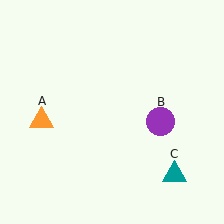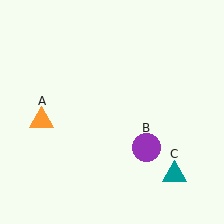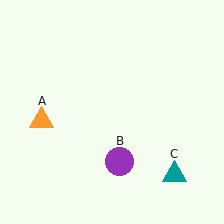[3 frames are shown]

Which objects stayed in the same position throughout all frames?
Orange triangle (object A) and teal triangle (object C) remained stationary.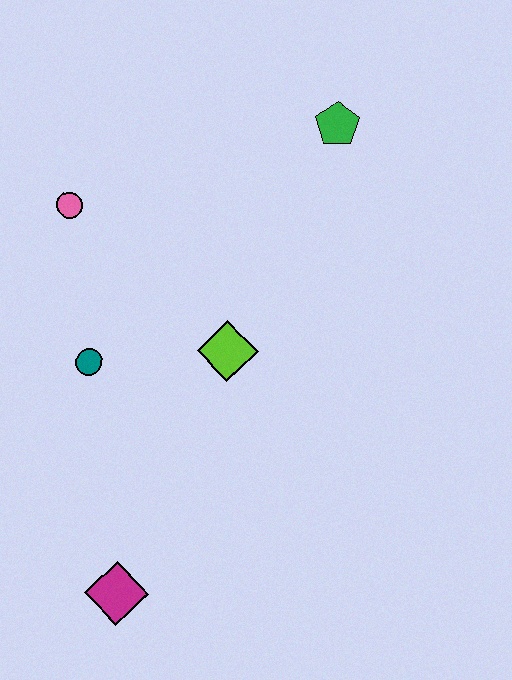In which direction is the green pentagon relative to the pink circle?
The green pentagon is to the right of the pink circle.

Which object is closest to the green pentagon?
The lime diamond is closest to the green pentagon.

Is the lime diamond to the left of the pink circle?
No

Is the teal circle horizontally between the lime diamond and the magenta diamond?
No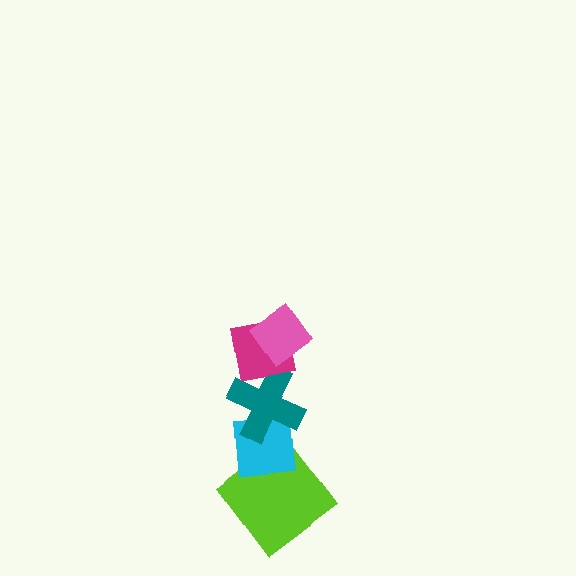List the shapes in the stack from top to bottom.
From top to bottom: the pink diamond, the magenta square, the teal cross, the cyan square, the lime diamond.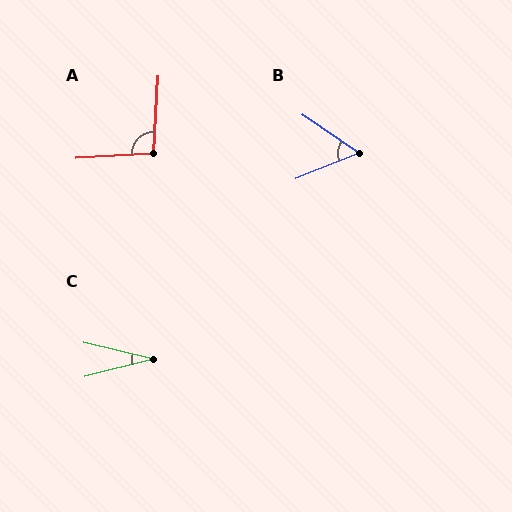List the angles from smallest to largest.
C (28°), B (56°), A (97°).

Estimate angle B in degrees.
Approximately 56 degrees.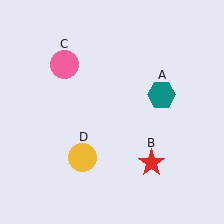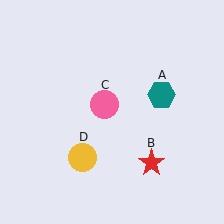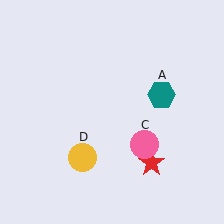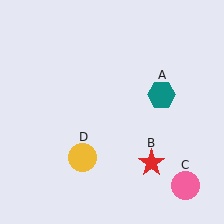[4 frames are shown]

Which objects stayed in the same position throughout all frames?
Teal hexagon (object A) and red star (object B) and yellow circle (object D) remained stationary.